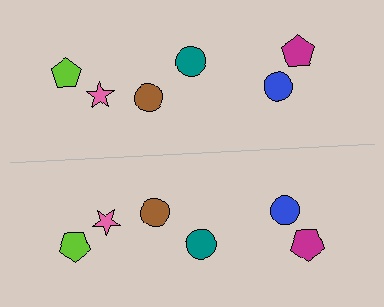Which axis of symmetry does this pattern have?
The pattern has a horizontal axis of symmetry running through the center of the image.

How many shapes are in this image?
There are 12 shapes in this image.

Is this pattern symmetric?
Yes, this pattern has bilateral (reflection) symmetry.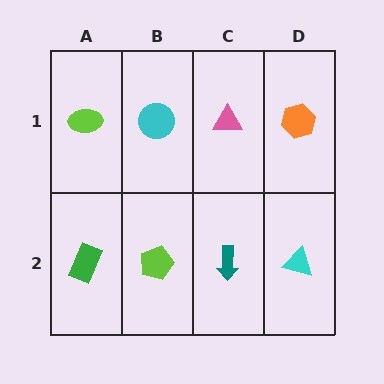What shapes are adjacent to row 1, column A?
A green rectangle (row 2, column A), a cyan circle (row 1, column B).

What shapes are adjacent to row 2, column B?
A cyan circle (row 1, column B), a green rectangle (row 2, column A), a teal arrow (row 2, column C).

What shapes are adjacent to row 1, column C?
A teal arrow (row 2, column C), a cyan circle (row 1, column B), an orange hexagon (row 1, column D).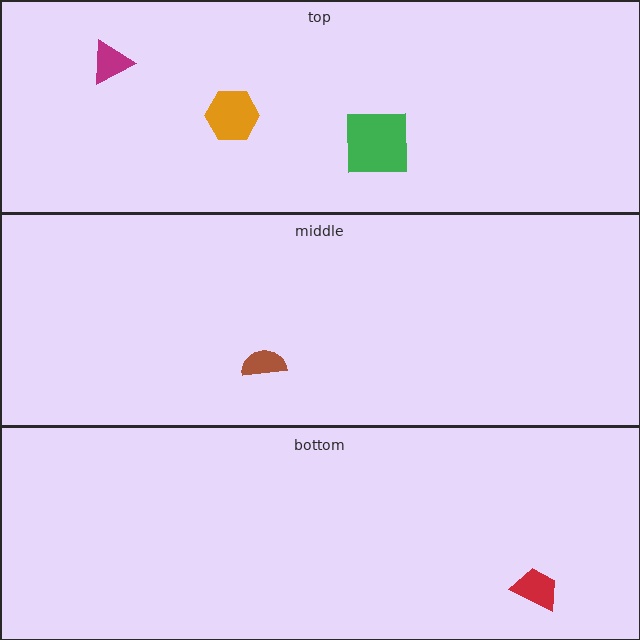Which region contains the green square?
The top region.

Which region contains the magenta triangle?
The top region.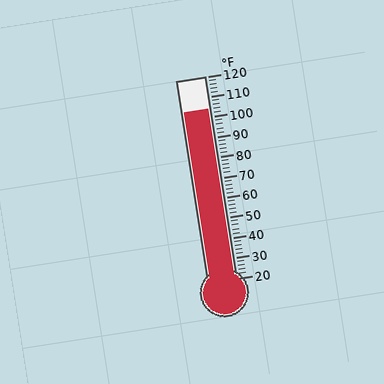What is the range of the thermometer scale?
The thermometer scale ranges from 20°F to 120°F.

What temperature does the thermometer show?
The thermometer shows approximately 104°F.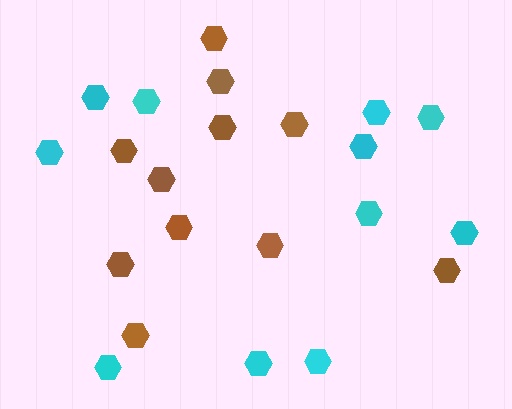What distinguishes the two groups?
There are 2 groups: one group of brown hexagons (11) and one group of cyan hexagons (11).